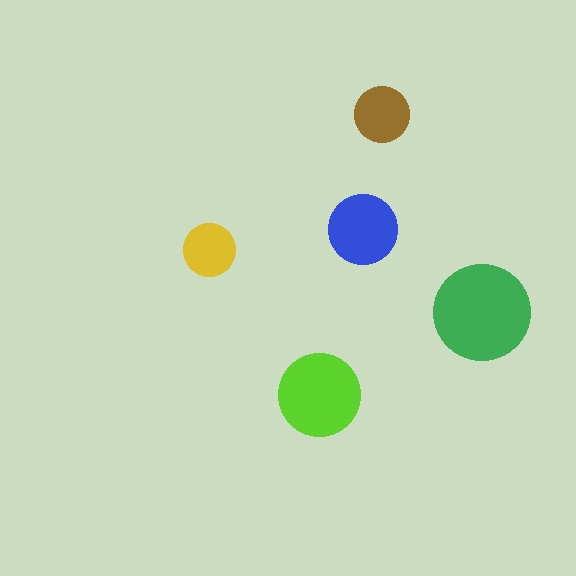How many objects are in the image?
There are 5 objects in the image.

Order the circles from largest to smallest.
the green one, the lime one, the blue one, the brown one, the yellow one.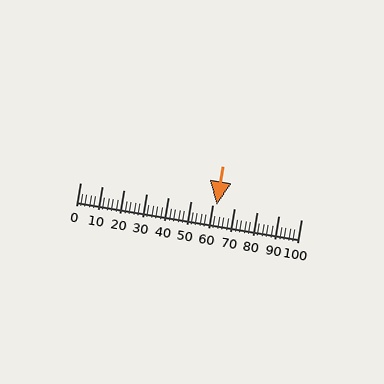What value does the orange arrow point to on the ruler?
The orange arrow points to approximately 62.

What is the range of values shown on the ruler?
The ruler shows values from 0 to 100.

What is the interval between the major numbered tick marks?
The major tick marks are spaced 10 units apart.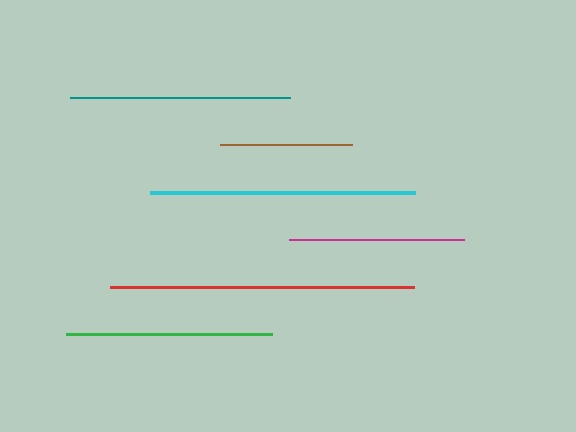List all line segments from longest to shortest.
From longest to shortest: red, cyan, teal, green, magenta, brown.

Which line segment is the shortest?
The brown line is the shortest at approximately 132 pixels.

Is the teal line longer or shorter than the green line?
The teal line is longer than the green line.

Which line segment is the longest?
The red line is the longest at approximately 304 pixels.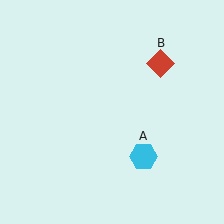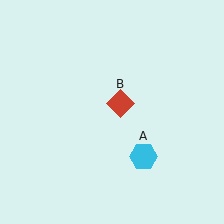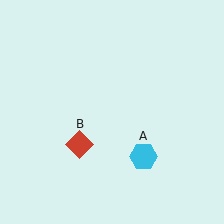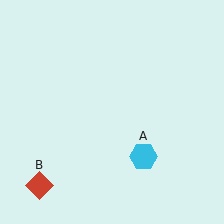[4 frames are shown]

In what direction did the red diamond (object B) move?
The red diamond (object B) moved down and to the left.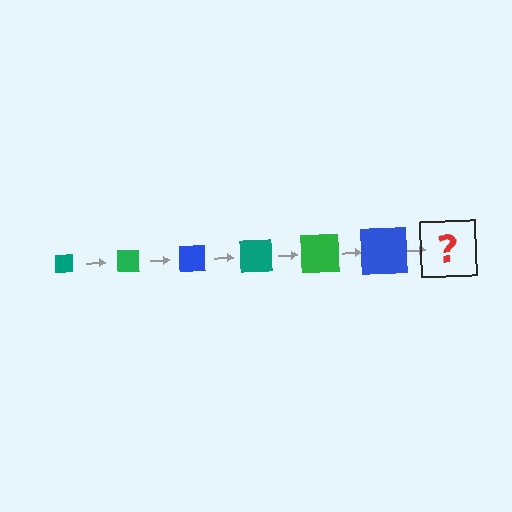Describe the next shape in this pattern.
It should be a teal square, larger than the previous one.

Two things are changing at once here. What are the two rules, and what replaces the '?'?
The two rules are that the square grows larger each step and the color cycles through teal, green, and blue. The '?' should be a teal square, larger than the previous one.